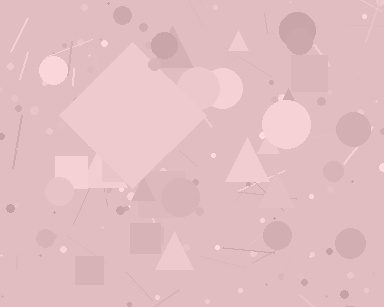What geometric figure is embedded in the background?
A diamond is embedded in the background.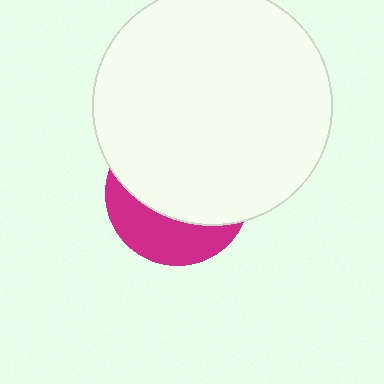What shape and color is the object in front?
The object in front is a white circle.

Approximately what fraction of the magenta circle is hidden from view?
Roughly 66% of the magenta circle is hidden behind the white circle.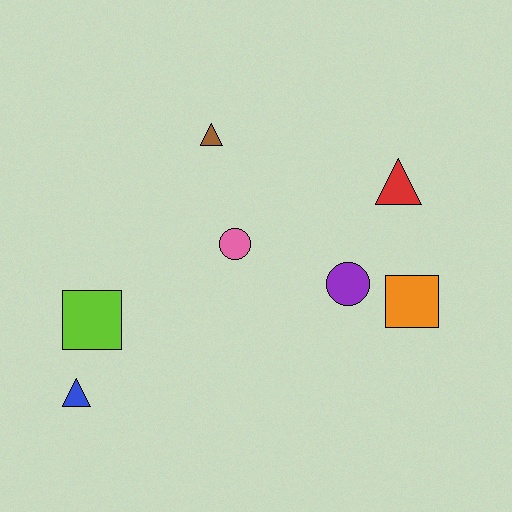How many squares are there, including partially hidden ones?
There are 2 squares.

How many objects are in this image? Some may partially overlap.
There are 7 objects.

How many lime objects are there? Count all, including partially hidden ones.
There is 1 lime object.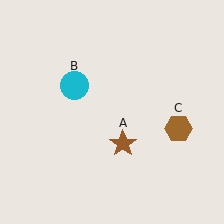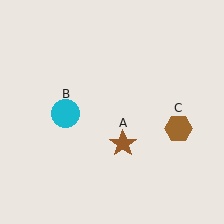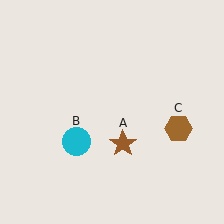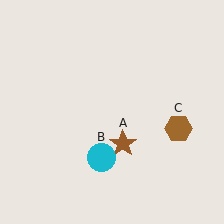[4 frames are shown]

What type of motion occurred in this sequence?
The cyan circle (object B) rotated counterclockwise around the center of the scene.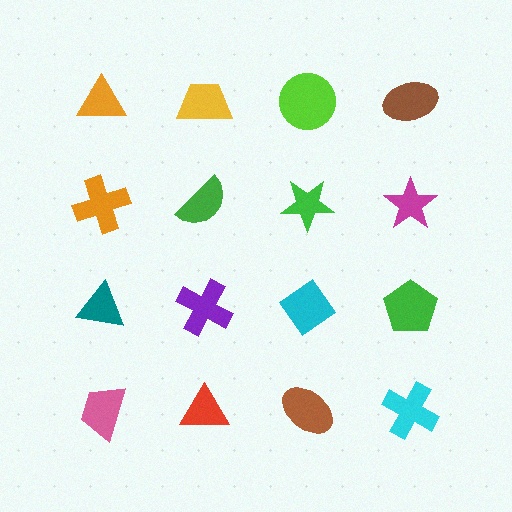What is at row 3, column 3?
A cyan diamond.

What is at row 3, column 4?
A green pentagon.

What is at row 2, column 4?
A magenta star.